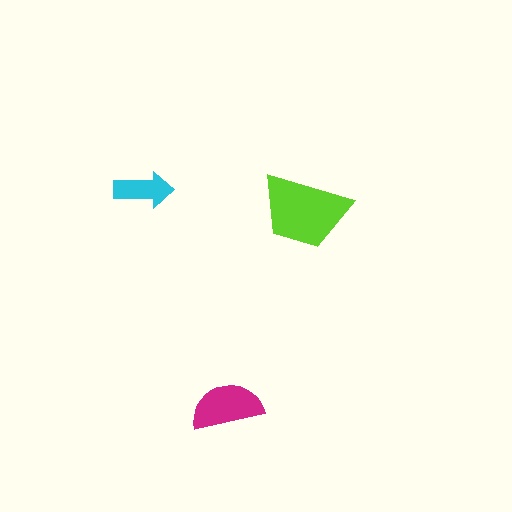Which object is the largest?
The lime trapezoid.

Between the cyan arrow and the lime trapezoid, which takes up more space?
The lime trapezoid.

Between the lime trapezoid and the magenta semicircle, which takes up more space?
The lime trapezoid.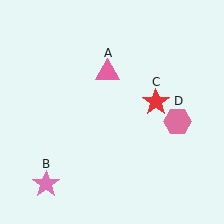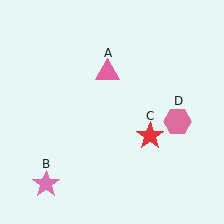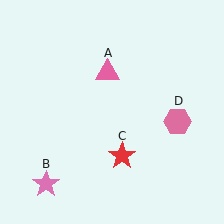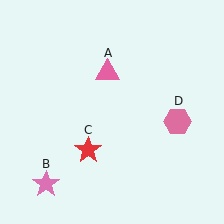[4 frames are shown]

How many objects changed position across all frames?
1 object changed position: red star (object C).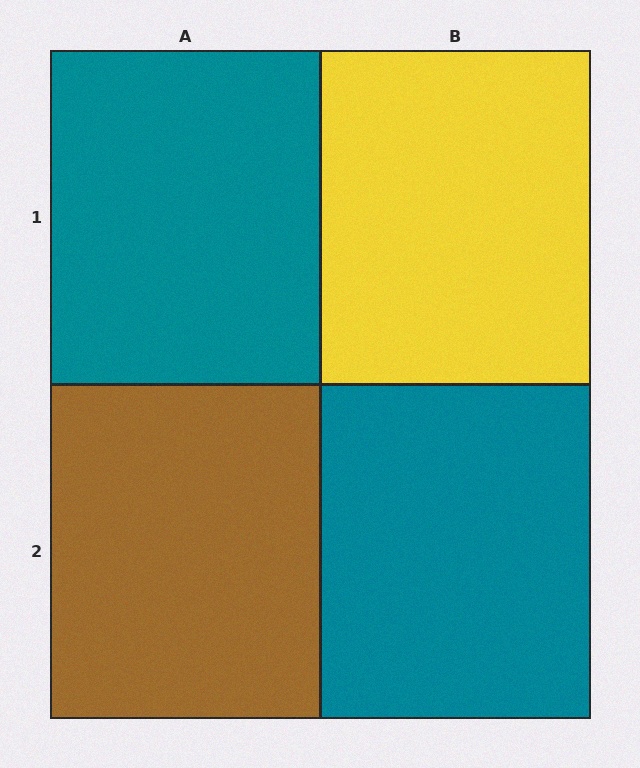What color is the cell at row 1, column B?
Yellow.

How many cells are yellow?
1 cell is yellow.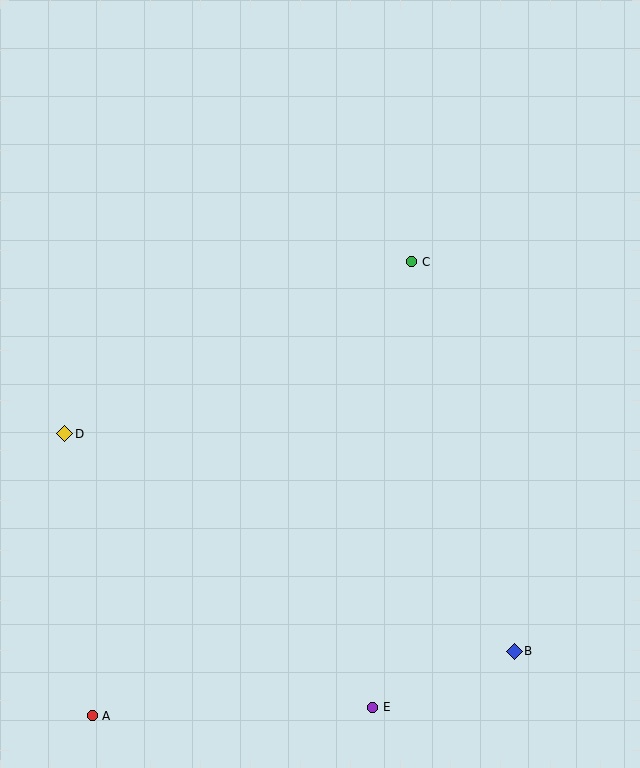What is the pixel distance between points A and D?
The distance between A and D is 283 pixels.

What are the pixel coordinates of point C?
Point C is at (412, 262).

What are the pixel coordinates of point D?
Point D is at (65, 434).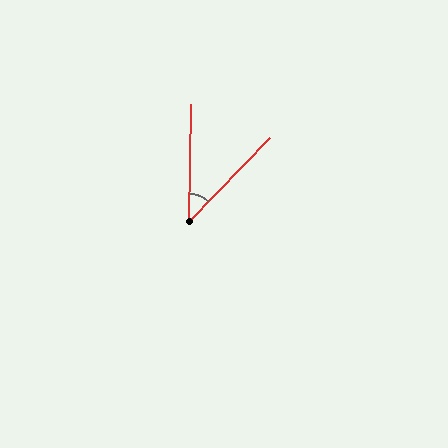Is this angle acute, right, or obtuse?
It is acute.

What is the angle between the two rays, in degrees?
Approximately 43 degrees.